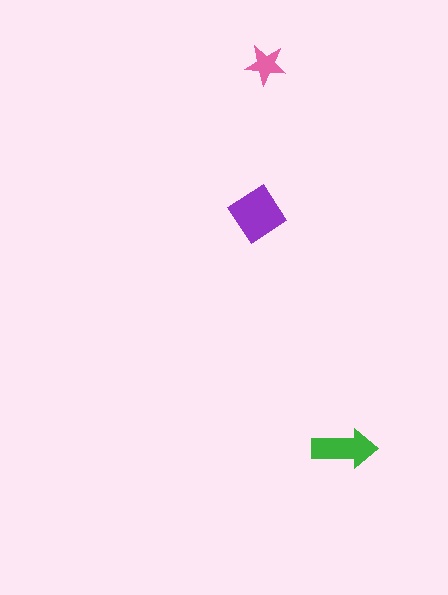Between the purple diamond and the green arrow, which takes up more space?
The purple diamond.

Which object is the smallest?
The pink star.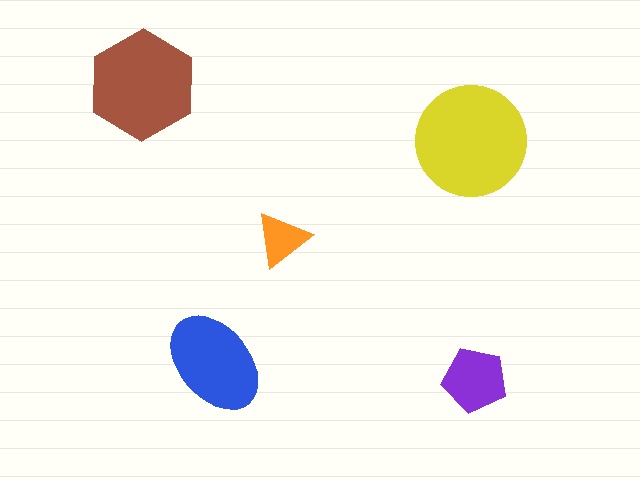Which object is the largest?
The yellow circle.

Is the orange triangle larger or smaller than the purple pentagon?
Smaller.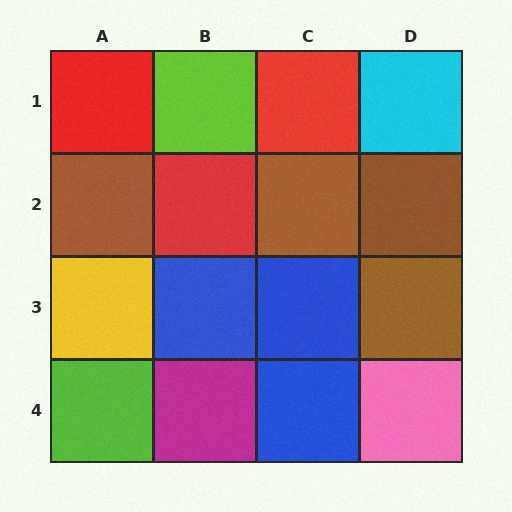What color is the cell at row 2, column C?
Brown.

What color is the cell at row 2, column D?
Brown.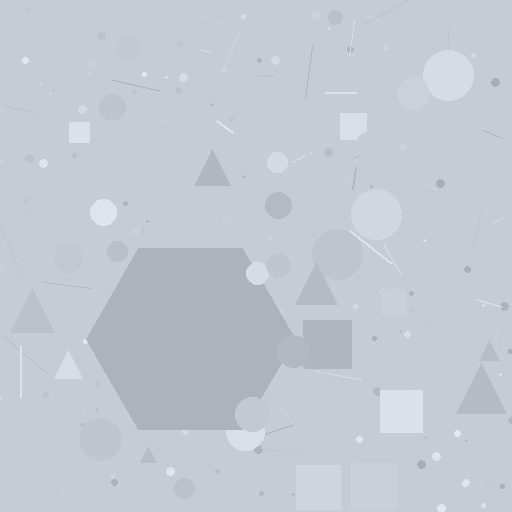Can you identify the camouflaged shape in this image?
The camouflaged shape is a hexagon.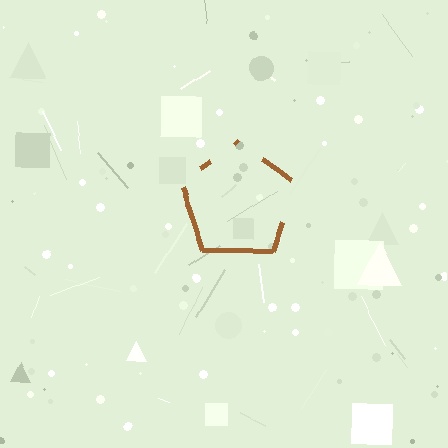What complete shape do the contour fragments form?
The contour fragments form a pentagon.